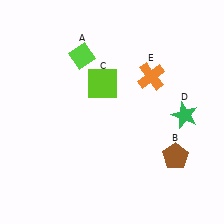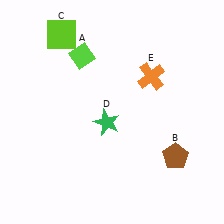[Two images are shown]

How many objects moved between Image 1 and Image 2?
2 objects moved between the two images.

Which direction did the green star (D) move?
The green star (D) moved left.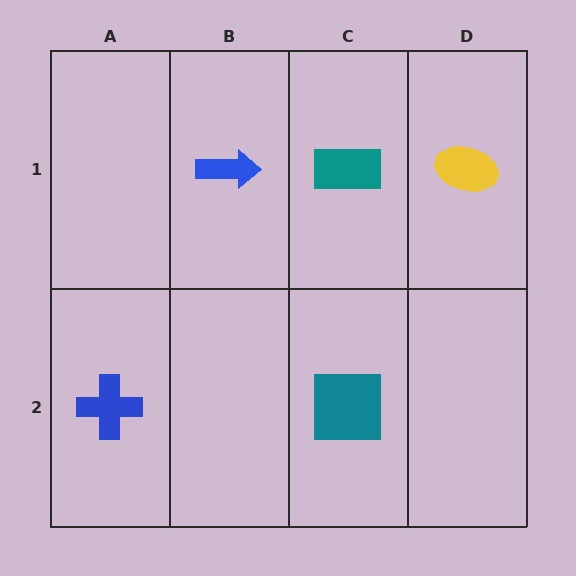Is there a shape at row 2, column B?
No, that cell is empty.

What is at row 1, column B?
A blue arrow.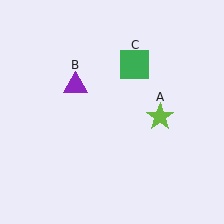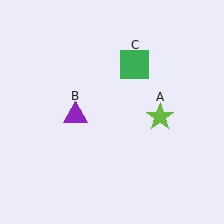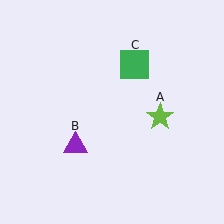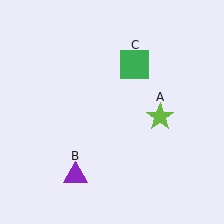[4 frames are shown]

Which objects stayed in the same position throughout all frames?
Lime star (object A) and green square (object C) remained stationary.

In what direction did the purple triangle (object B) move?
The purple triangle (object B) moved down.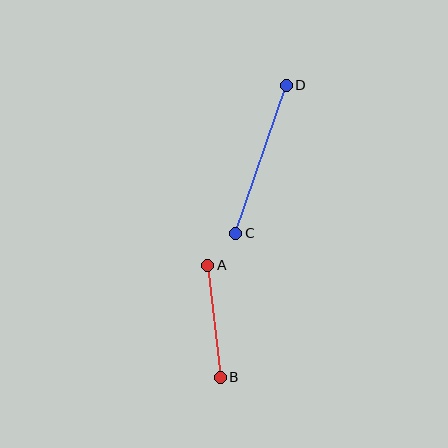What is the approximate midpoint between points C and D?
The midpoint is at approximately (261, 159) pixels.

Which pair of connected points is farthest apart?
Points C and D are farthest apart.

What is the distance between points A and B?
The distance is approximately 112 pixels.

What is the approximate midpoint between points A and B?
The midpoint is at approximately (214, 321) pixels.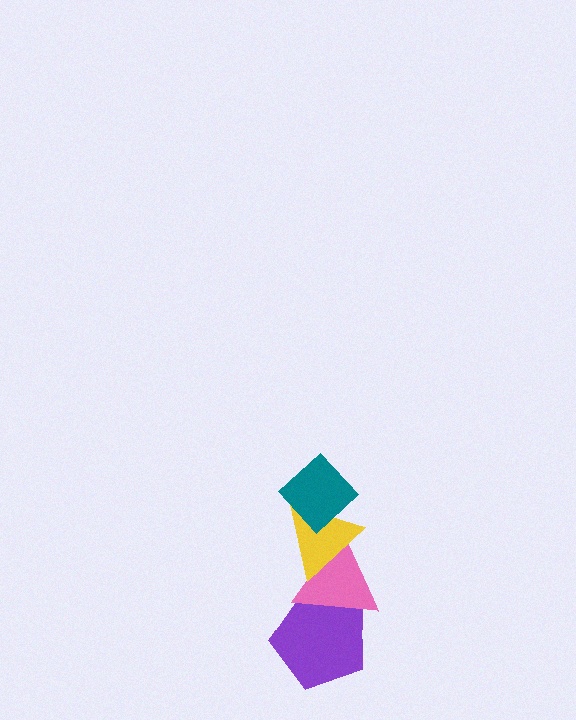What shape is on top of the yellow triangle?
The teal diamond is on top of the yellow triangle.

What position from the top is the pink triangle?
The pink triangle is 3rd from the top.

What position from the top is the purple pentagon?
The purple pentagon is 4th from the top.